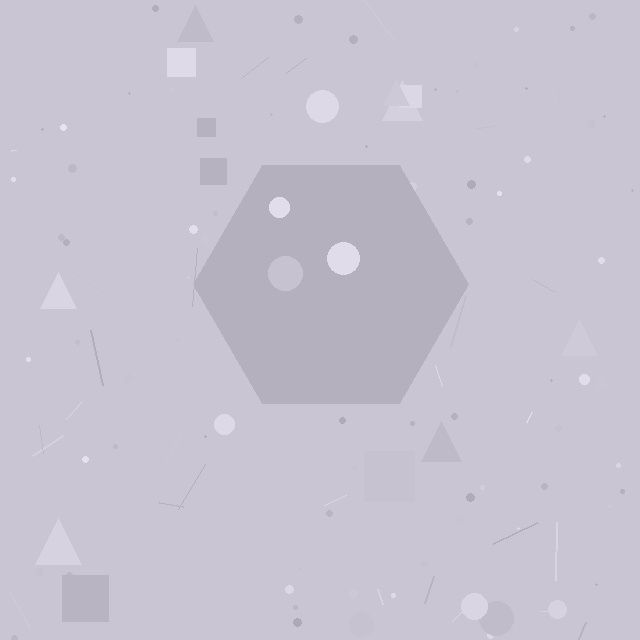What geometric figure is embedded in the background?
A hexagon is embedded in the background.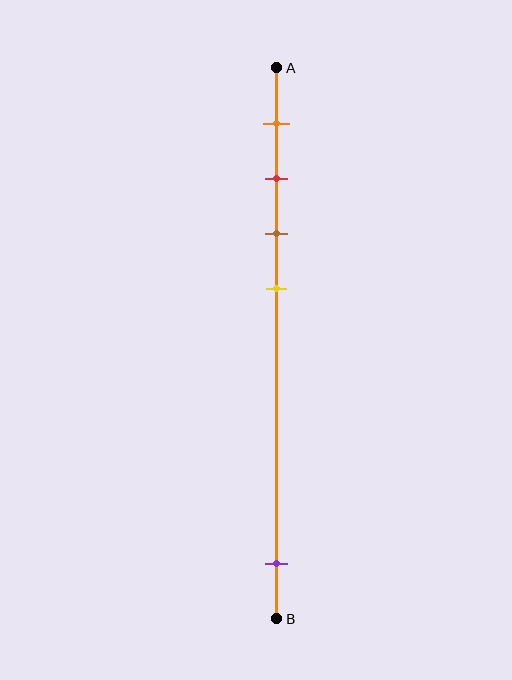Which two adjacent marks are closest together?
The red and brown marks are the closest adjacent pair.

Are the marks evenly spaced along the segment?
No, the marks are not evenly spaced.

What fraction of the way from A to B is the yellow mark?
The yellow mark is approximately 40% (0.4) of the way from A to B.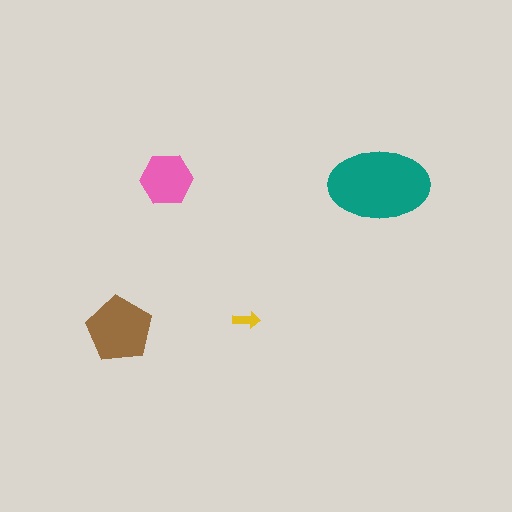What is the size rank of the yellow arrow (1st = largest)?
4th.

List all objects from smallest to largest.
The yellow arrow, the pink hexagon, the brown pentagon, the teal ellipse.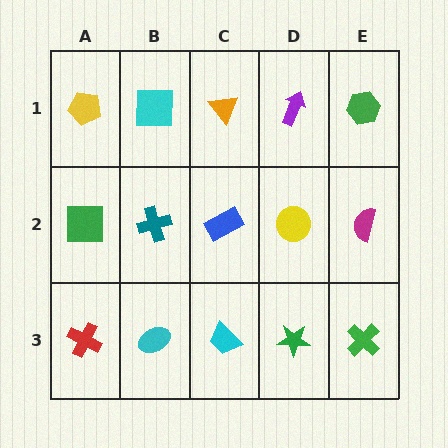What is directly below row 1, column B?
A teal cross.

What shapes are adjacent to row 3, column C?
A blue rectangle (row 2, column C), a cyan ellipse (row 3, column B), a green star (row 3, column D).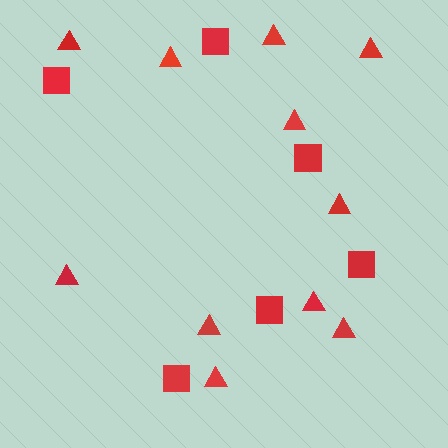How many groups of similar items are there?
There are 2 groups: one group of squares (6) and one group of triangles (11).